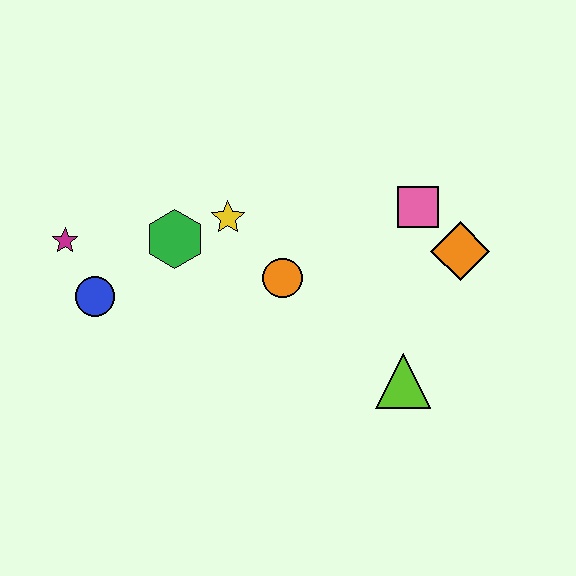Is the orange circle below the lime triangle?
No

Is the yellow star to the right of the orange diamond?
No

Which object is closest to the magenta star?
The blue circle is closest to the magenta star.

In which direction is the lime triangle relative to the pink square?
The lime triangle is below the pink square.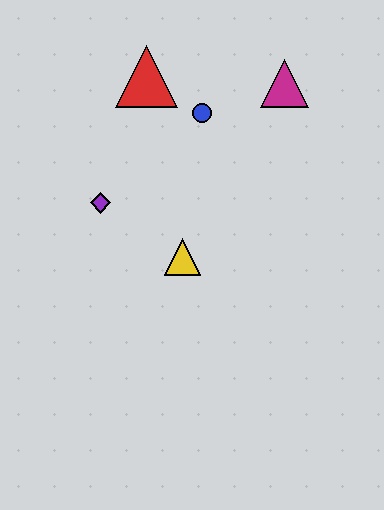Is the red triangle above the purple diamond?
Yes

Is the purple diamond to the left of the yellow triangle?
Yes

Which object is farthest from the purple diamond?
The magenta triangle is farthest from the purple diamond.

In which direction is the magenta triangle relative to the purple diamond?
The magenta triangle is to the right of the purple diamond.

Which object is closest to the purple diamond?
The yellow triangle is closest to the purple diamond.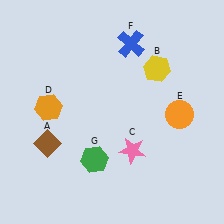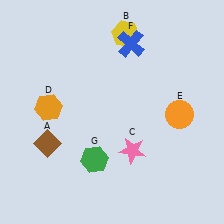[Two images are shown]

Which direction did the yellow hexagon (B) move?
The yellow hexagon (B) moved up.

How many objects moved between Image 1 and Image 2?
1 object moved between the two images.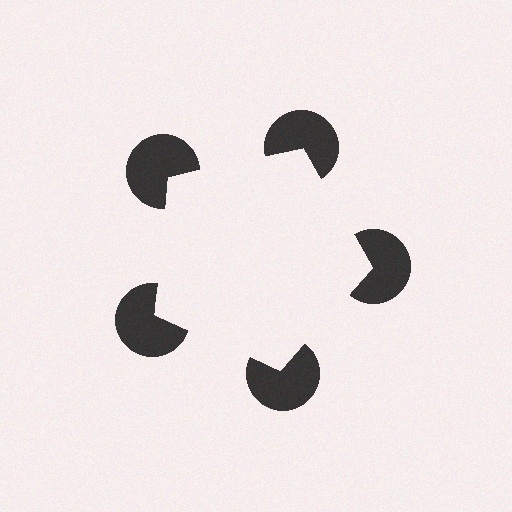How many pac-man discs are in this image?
There are 5 — one at each vertex of the illusory pentagon.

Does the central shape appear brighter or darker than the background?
It typically appears slightly brighter than the background, even though no actual brightness change is drawn.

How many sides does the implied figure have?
5 sides.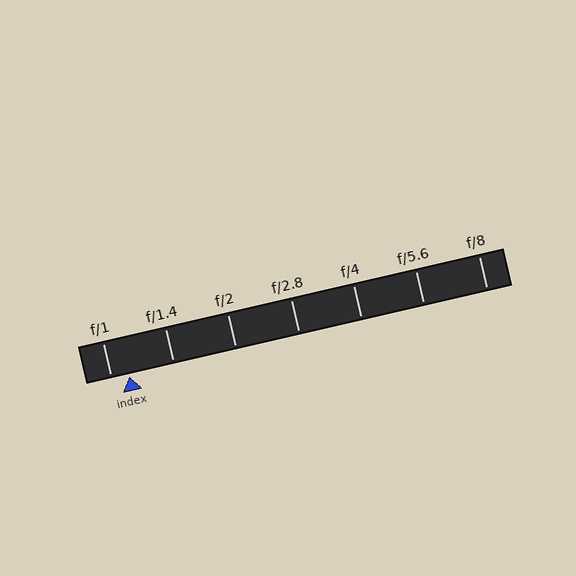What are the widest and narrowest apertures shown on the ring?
The widest aperture shown is f/1 and the narrowest is f/8.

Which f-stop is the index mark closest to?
The index mark is closest to f/1.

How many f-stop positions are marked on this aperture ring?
There are 7 f-stop positions marked.